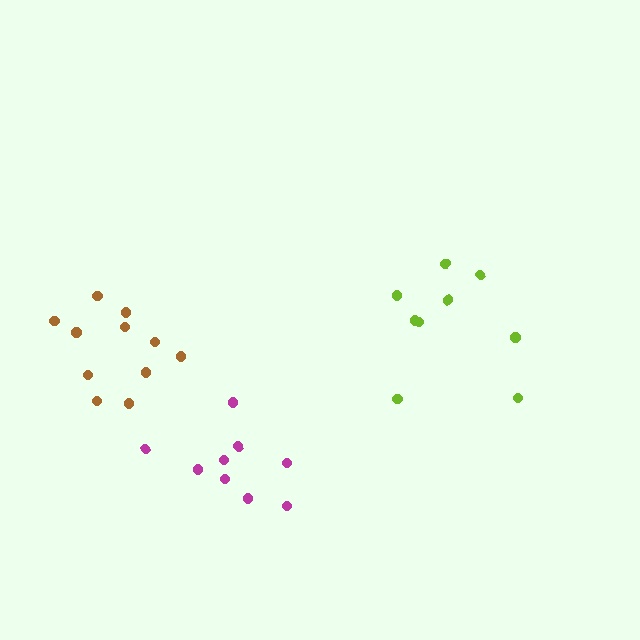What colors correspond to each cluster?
The clusters are colored: lime, magenta, brown.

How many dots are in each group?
Group 1: 9 dots, Group 2: 9 dots, Group 3: 11 dots (29 total).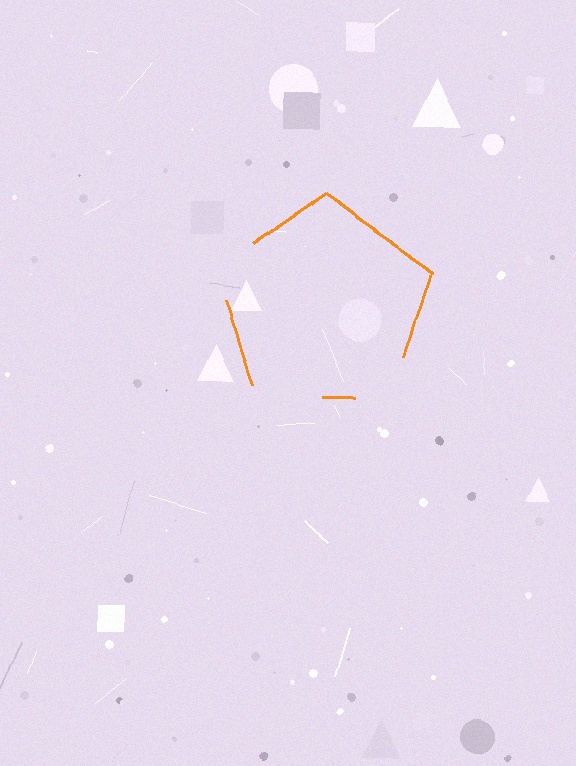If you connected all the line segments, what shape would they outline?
They would outline a pentagon.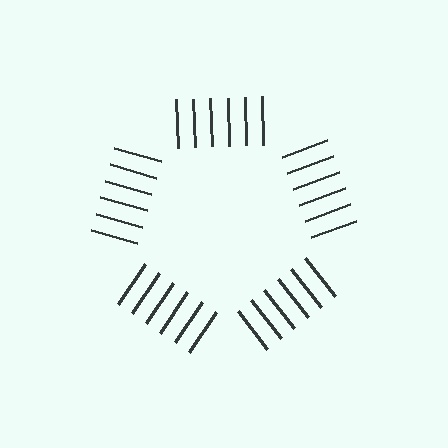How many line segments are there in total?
30 — 6 along each of the 5 edges.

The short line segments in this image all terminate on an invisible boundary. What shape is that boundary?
An illusory pentagon — the line segments terminate on its edges but no continuous stroke is drawn.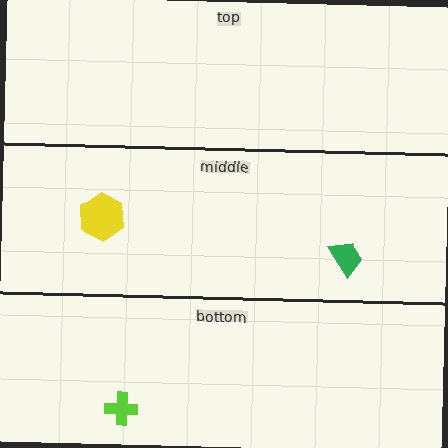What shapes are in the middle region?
The green trapezoid, the yellow hexagon.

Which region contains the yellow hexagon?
The middle region.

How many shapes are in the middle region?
2.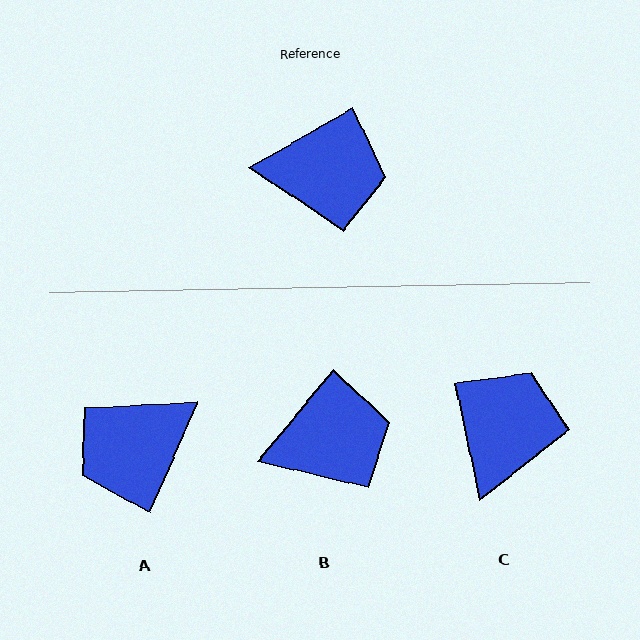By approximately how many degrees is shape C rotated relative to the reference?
Approximately 72 degrees counter-clockwise.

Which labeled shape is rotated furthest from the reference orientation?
A, about 143 degrees away.